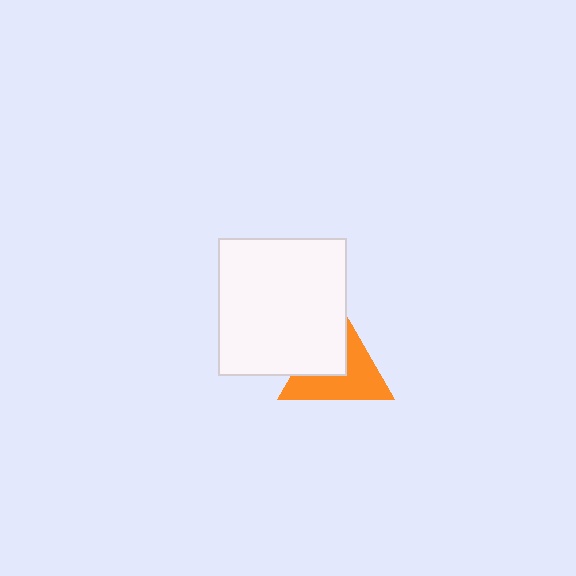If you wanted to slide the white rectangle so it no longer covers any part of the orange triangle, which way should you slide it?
Slide it toward the upper-left — that is the most direct way to separate the two shapes.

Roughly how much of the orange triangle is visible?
About half of it is visible (roughly 58%).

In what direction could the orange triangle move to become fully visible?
The orange triangle could move toward the lower-right. That would shift it out from behind the white rectangle entirely.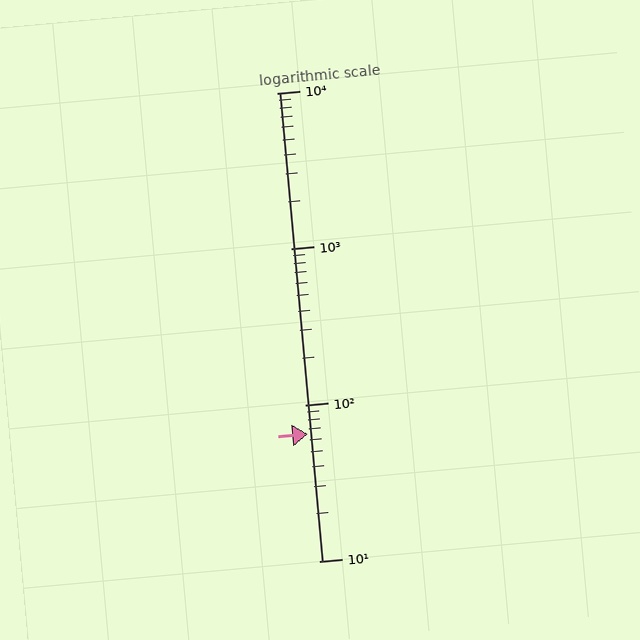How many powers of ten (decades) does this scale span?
The scale spans 3 decades, from 10 to 10000.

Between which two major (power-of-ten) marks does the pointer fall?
The pointer is between 10 and 100.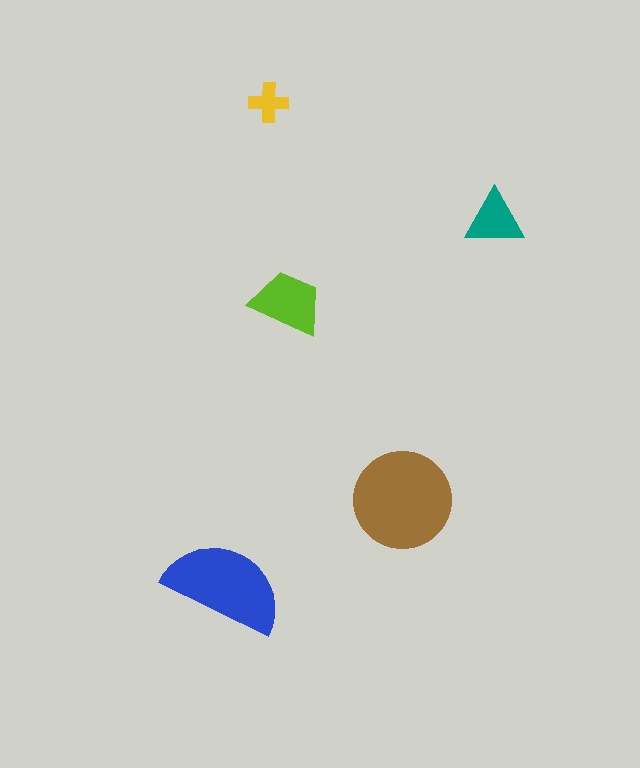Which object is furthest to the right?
The teal triangle is rightmost.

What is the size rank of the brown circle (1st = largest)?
1st.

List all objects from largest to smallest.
The brown circle, the blue semicircle, the lime trapezoid, the teal triangle, the yellow cross.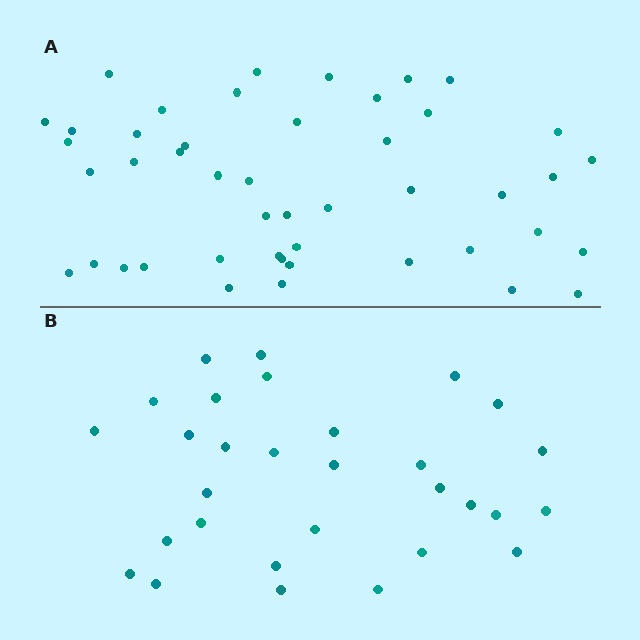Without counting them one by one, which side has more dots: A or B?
Region A (the top region) has more dots.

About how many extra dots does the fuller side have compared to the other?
Region A has approximately 15 more dots than region B.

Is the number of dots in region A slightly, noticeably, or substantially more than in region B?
Region A has substantially more. The ratio is roughly 1.5 to 1.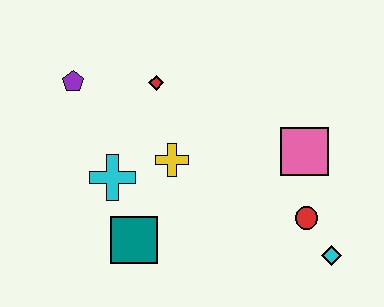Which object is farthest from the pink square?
The purple pentagon is farthest from the pink square.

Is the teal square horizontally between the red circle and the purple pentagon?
Yes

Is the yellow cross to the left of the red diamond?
No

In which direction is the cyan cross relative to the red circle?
The cyan cross is to the left of the red circle.